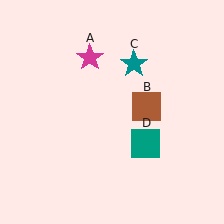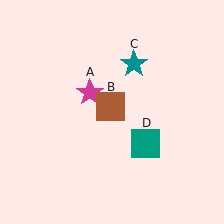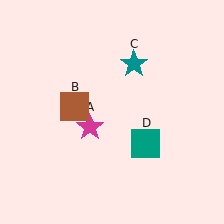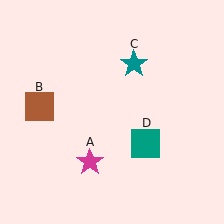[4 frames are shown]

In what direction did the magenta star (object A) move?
The magenta star (object A) moved down.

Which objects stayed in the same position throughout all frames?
Teal star (object C) and teal square (object D) remained stationary.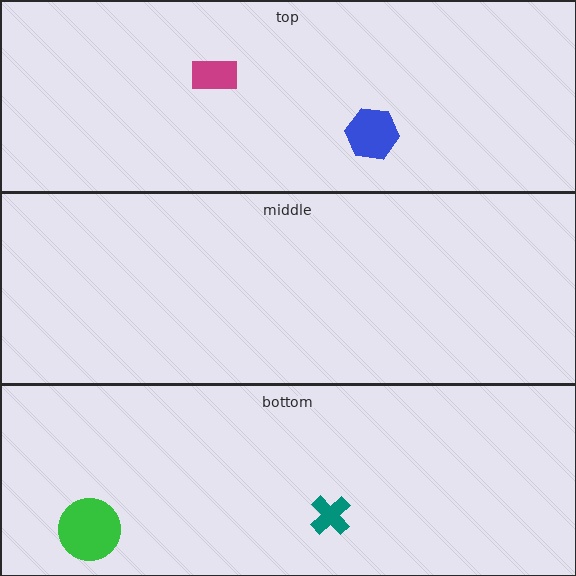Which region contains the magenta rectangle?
The top region.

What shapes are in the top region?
The magenta rectangle, the blue hexagon.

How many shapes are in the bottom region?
2.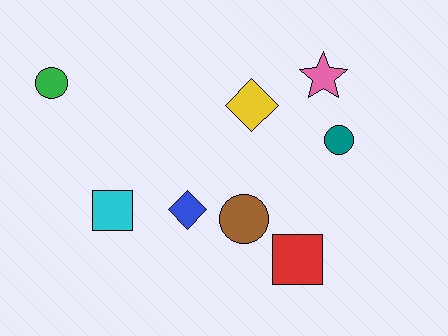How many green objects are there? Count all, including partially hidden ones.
There is 1 green object.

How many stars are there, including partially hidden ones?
There is 1 star.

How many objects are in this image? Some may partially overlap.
There are 8 objects.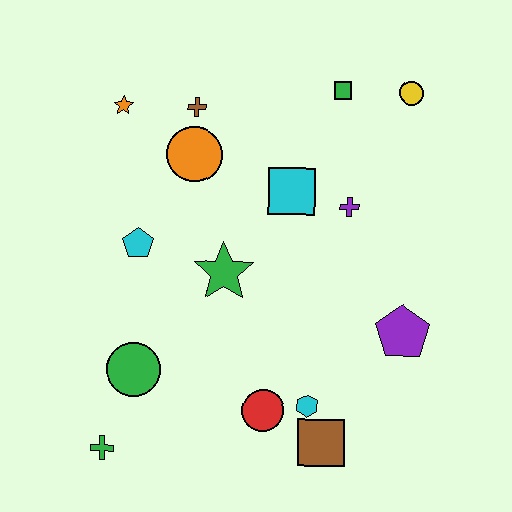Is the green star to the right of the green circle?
Yes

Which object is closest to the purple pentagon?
The cyan hexagon is closest to the purple pentagon.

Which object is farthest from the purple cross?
The green cross is farthest from the purple cross.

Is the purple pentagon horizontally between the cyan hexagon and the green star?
No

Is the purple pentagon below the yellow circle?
Yes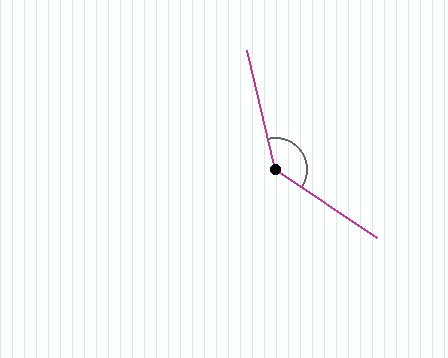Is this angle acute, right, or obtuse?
It is obtuse.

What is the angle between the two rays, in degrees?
Approximately 138 degrees.